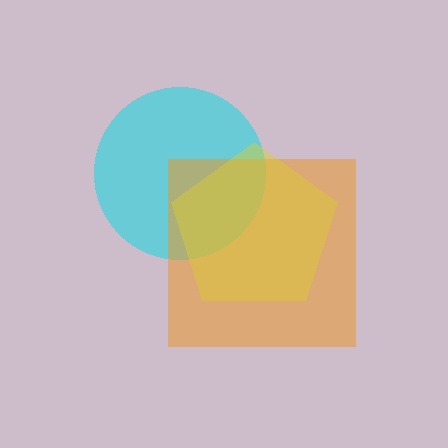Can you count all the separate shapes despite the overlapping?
Yes, there are 3 separate shapes.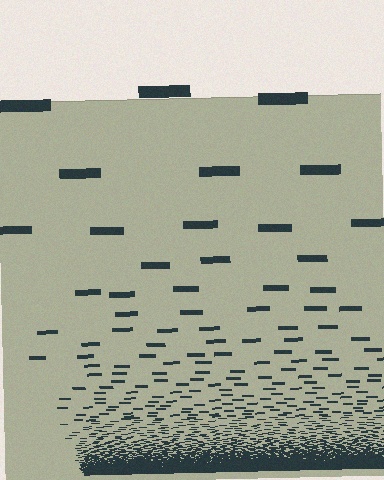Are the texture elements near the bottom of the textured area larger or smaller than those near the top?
Smaller. The gradient is inverted — elements near the bottom are smaller and denser.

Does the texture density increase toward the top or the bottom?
Density increases toward the bottom.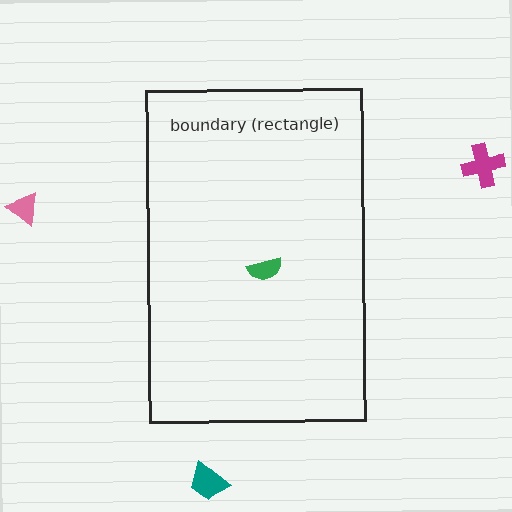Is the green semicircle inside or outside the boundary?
Inside.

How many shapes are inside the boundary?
1 inside, 3 outside.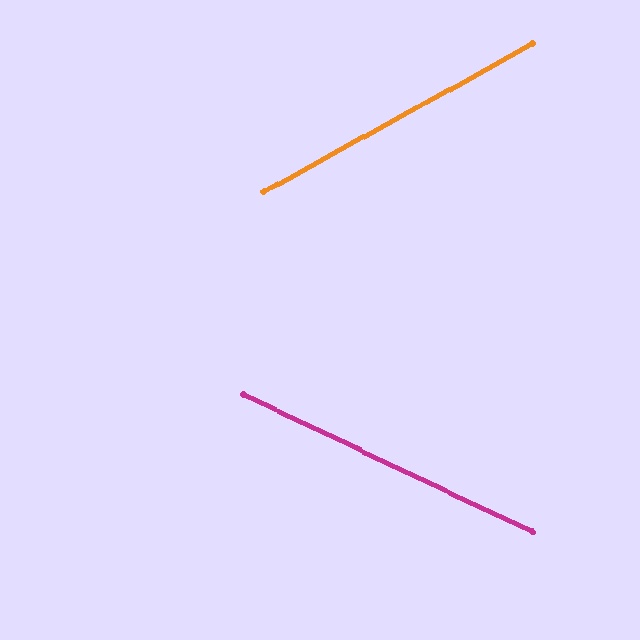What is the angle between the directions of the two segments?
Approximately 54 degrees.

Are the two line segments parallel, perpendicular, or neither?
Neither parallel nor perpendicular — they differ by about 54°.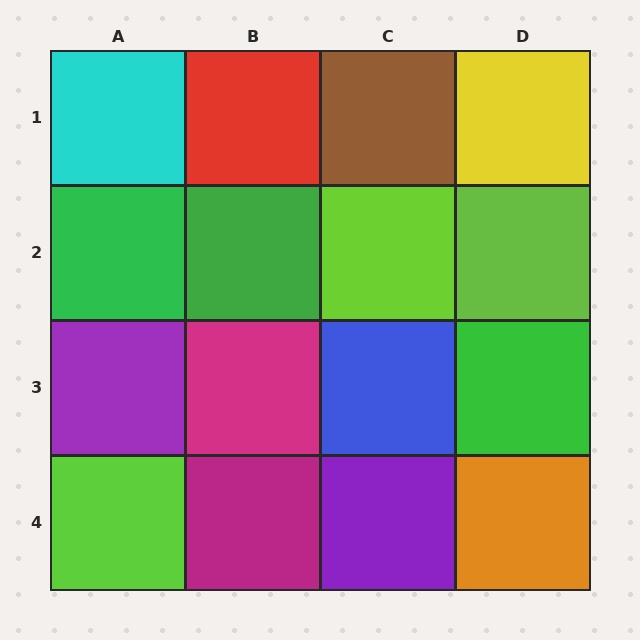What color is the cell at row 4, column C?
Purple.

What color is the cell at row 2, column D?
Lime.